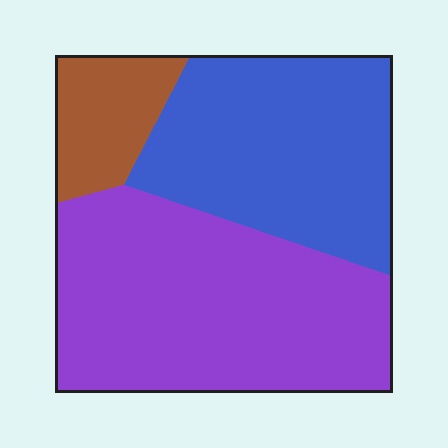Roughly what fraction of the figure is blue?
Blue takes up about three eighths (3/8) of the figure.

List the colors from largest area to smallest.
From largest to smallest: purple, blue, brown.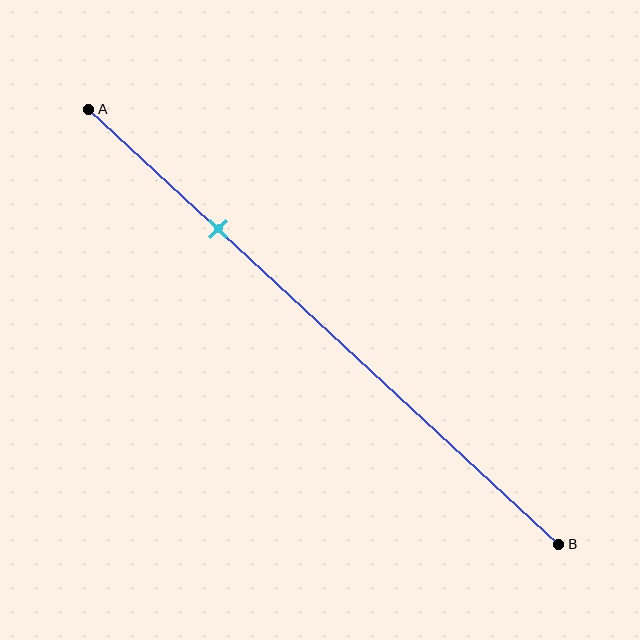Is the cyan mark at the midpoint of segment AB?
No, the mark is at about 30% from A, not at the 50% midpoint.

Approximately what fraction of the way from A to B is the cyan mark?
The cyan mark is approximately 30% of the way from A to B.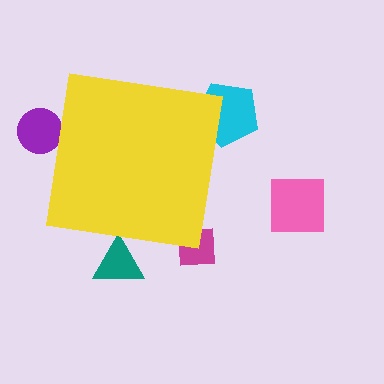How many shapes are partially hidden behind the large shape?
4 shapes are partially hidden.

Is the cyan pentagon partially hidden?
Yes, the cyan pentagon is partially hidden behind the yellow square.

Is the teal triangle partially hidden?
Yes, the teal triangle is partially hidden behind the yellow square.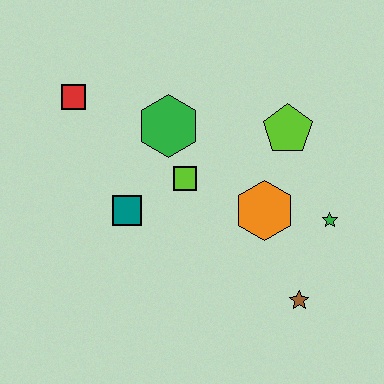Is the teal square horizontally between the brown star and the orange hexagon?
No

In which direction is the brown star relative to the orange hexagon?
The brown star is below the orange hexagon.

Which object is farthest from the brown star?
The red square is farthest from the brown star.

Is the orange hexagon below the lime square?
Yes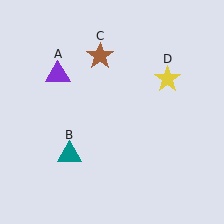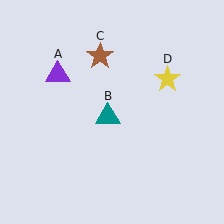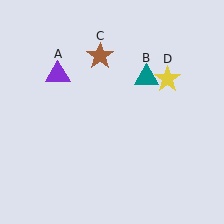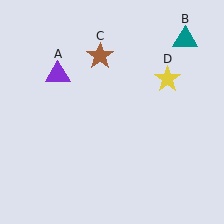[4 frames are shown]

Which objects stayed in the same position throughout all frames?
Purple triangle (object A) and brown star (object C) and yellow star (object D) remained stationary.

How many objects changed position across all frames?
1 object changed position: teal triangle (object B).